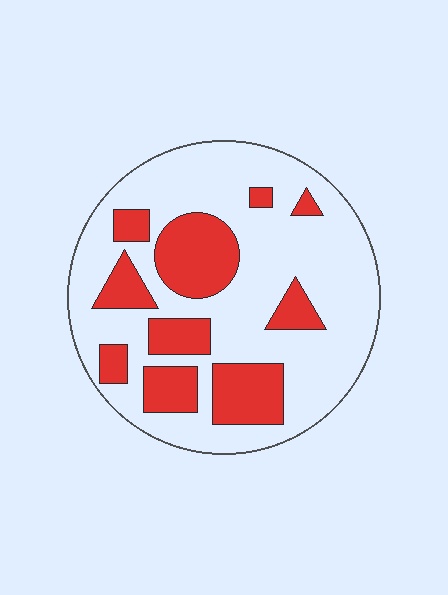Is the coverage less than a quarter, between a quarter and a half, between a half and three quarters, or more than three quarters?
Between a quarter and a half.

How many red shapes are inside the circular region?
10.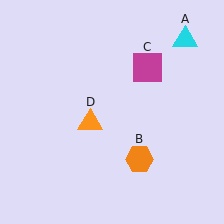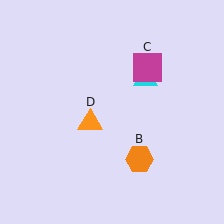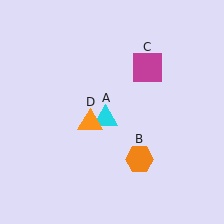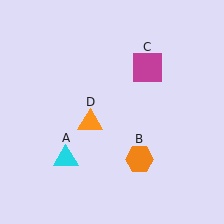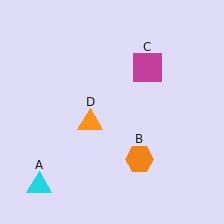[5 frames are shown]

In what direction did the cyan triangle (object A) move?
The cyan triangle (object A) moved down and to the left.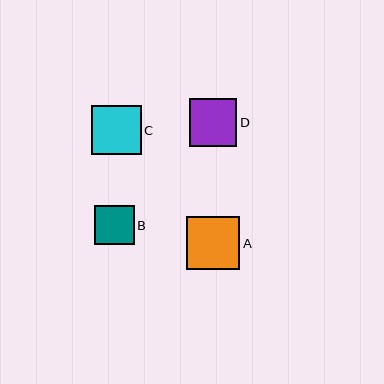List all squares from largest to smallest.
From largest to smallest: A, C, D, B.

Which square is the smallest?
Square B is the smallest with a size of approximately 39 pixels.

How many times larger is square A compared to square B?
Square A is approximately 1.3 times the size of square B.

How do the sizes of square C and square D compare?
Square C and square D are approximately the same size.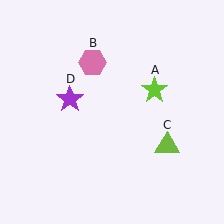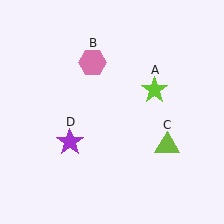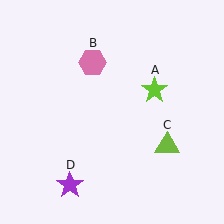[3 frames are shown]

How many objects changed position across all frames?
1 object changed position: purple star (object D).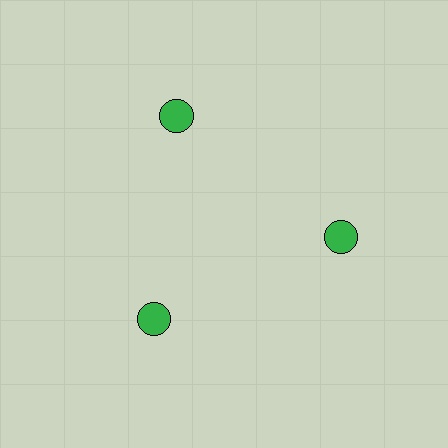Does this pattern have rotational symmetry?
Yes, this pattern has 3-fold rotational symmetry. It looks the same after rotating 120 degrees around the center.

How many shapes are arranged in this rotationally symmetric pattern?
There are 3 shapes, arranged in 3 groups of 1.